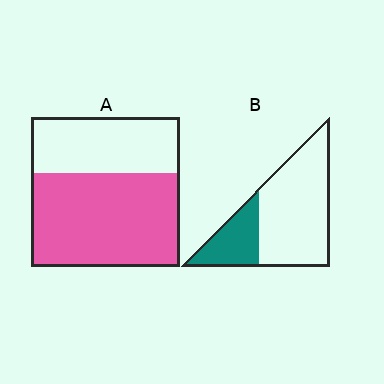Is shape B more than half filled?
No.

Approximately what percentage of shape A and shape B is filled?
A is approximately 65% and B is approximately 25%.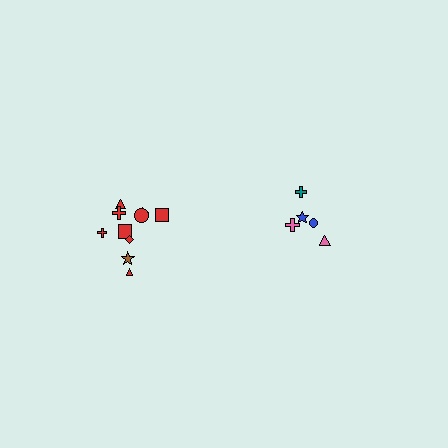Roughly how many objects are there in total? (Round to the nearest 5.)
Roughly 15 objects in total.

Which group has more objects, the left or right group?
The left group.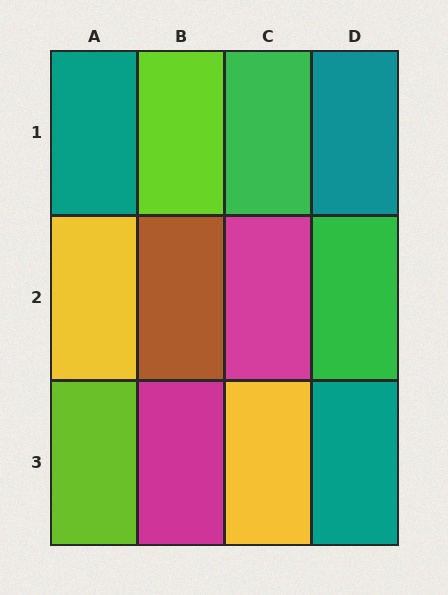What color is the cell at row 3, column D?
Teal.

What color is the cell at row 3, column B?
Magenta.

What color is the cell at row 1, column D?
Teal.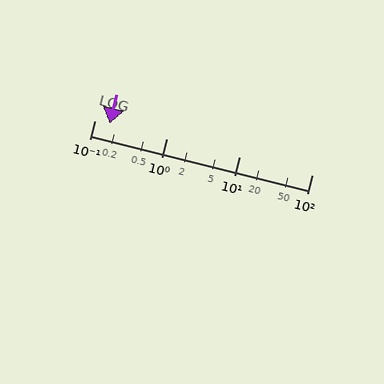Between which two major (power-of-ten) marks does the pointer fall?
The pointer is between 0.1 and 1.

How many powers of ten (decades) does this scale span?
The scale spans 3 decades, from 0.1 to 100.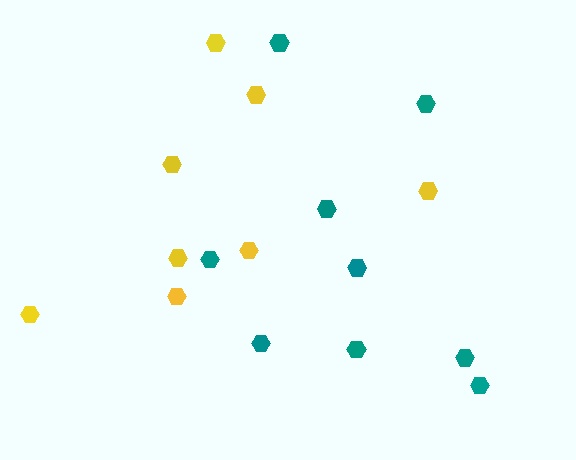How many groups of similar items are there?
There are 2 groups: one group of teal hexagons (9) and one group of yellow hexagons (8).